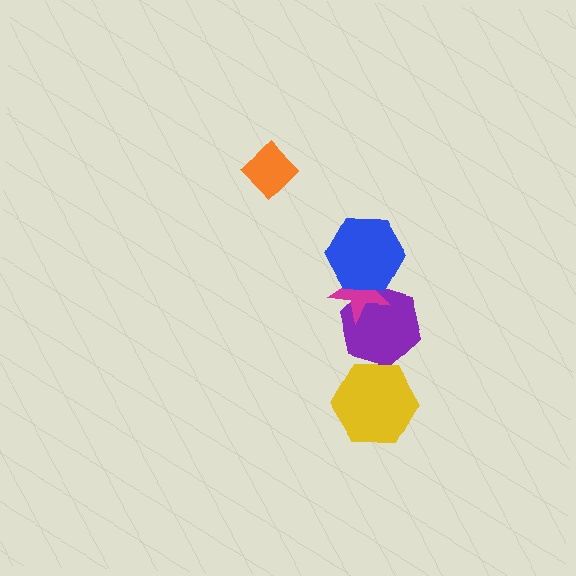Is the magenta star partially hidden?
Yes, it is partially covered by another shape.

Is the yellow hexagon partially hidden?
No, no other shape covers it.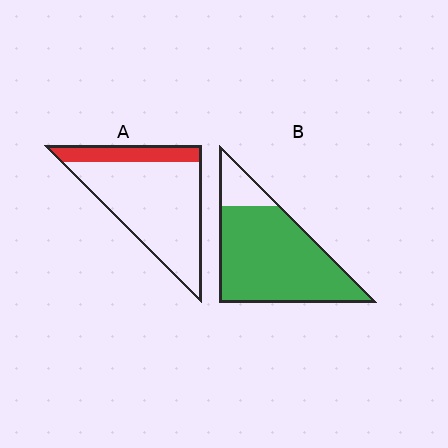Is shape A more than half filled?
No.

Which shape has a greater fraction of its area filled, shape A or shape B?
Shape B.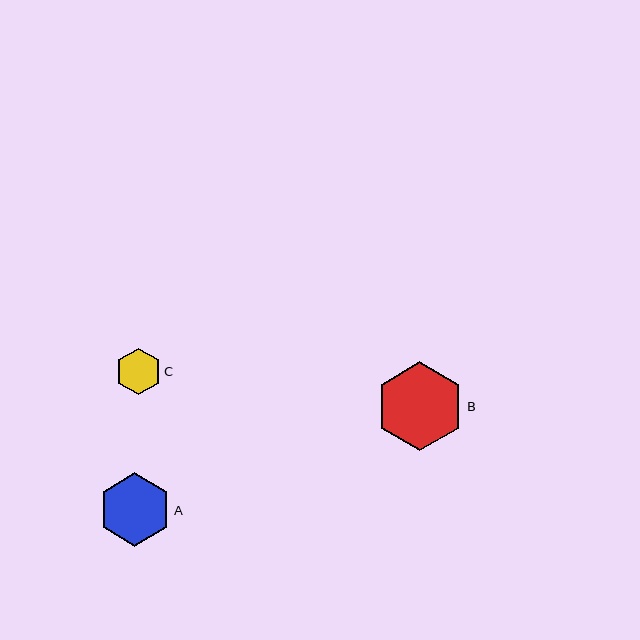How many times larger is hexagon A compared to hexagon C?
Hexagon A is approximately 1.6 times the size of hexagon C.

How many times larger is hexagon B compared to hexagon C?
Hexagon B is approximately 1.9 times the size of hexagon C.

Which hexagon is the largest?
Hexagon B is the largest with a size of approximately 89 pixels.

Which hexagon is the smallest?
Hexagon C is the smallest with a size of approximately 46 pixels.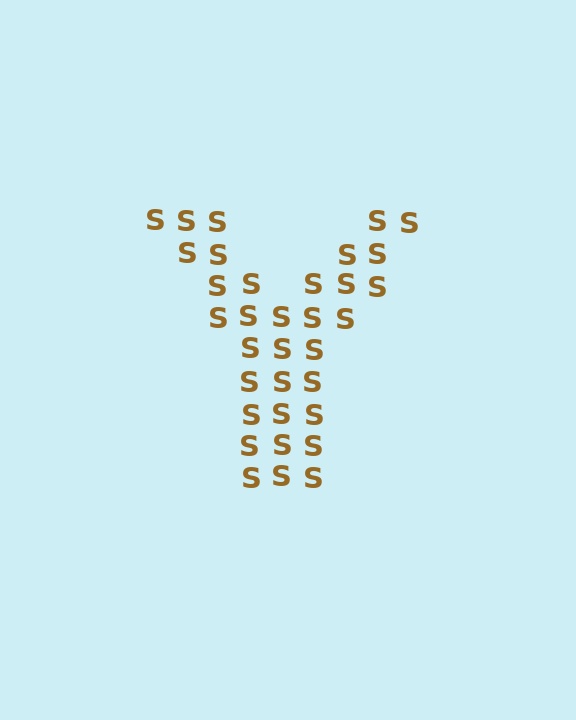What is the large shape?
The large shape is the letter Y.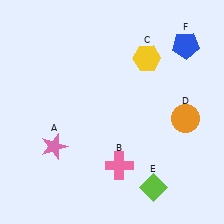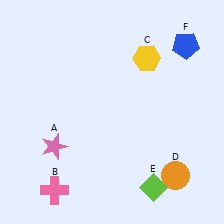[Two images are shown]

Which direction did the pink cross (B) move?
The pink cross (B) moved left.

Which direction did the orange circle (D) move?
The orange circle (D) moved down.